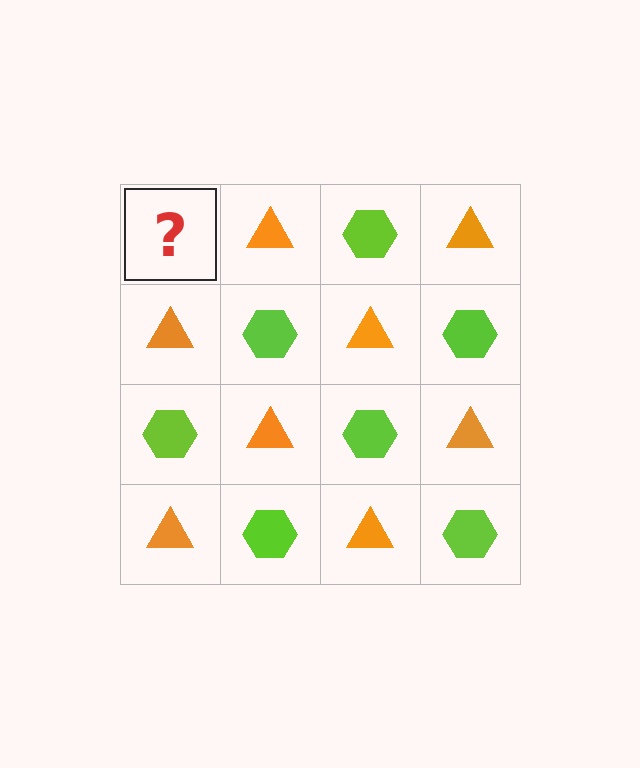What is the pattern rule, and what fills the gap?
The rule is that it alternates lime hexagon and orange triangle in a checkerboard pattern. The gap should be filled with a lime hexagon.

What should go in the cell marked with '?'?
The missing cell should contain a lime hexagon.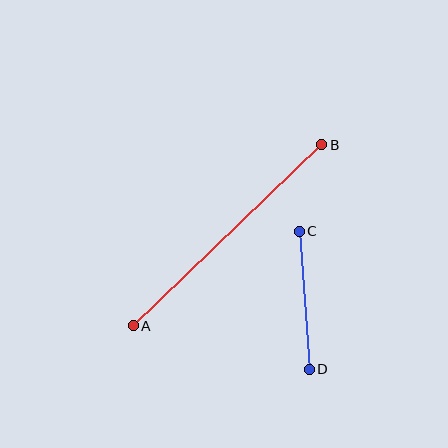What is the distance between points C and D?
The distance is approximately 138 pixels.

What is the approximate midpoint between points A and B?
The midpoint is at approximately (228, 235) pixels.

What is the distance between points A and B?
The distance is approximately 262 pixels.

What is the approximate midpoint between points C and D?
The midpoint is at approximately (304, 300) pixels.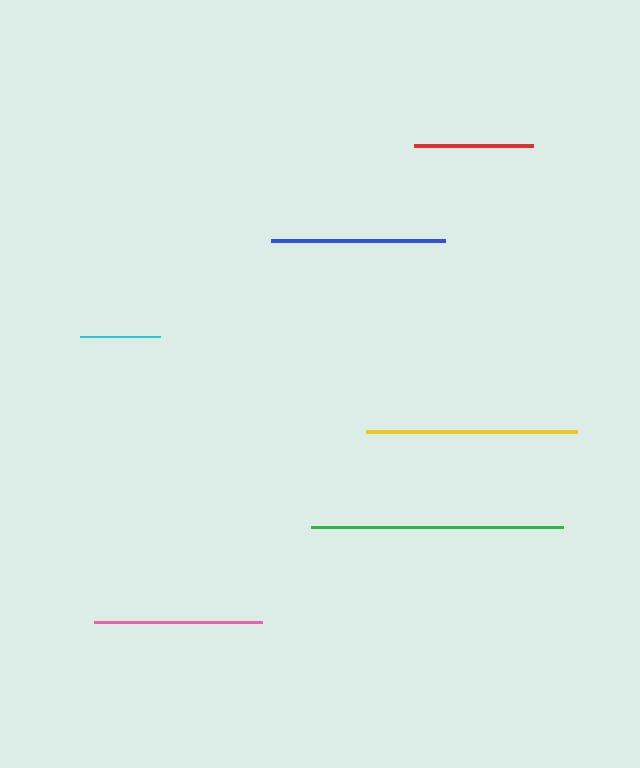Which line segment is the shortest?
The cyan line is the shortest at approximately 80 pixels.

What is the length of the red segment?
The red segment is approximately 119 pixels long.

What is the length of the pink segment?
The pink segment is approximately 168 pixels long.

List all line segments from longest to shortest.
From longest to shortest: green, yellow, blue, pink, red, cyan.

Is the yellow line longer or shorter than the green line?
The green line is longer than the yellow line.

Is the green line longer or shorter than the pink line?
The green line is longer than the pink line.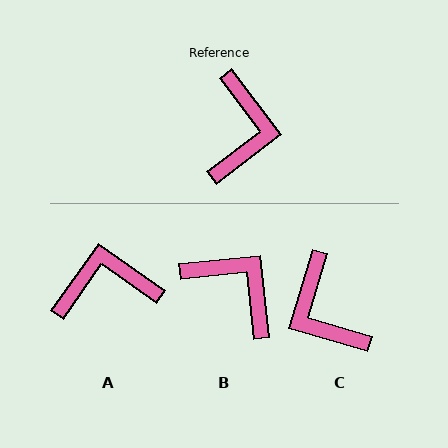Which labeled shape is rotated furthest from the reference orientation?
C, about 144 degrees away.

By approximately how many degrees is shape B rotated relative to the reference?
Approximately 58 degrees counter-clockwise.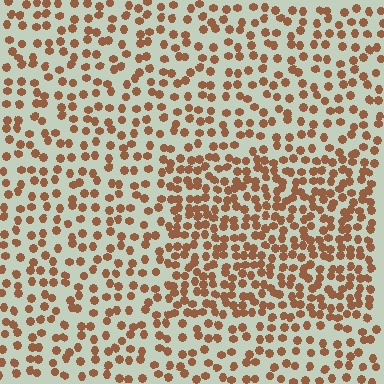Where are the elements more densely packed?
The elements are more densely packed inside the rectangle boundary.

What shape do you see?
I see a rectangle.